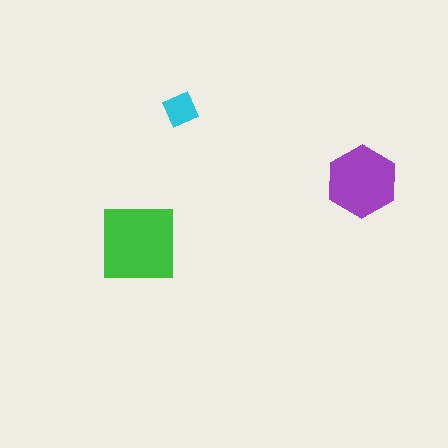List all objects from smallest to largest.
The cyan diamond, the purple hexagon, the green square.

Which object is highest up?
The cyan diamond is topmost.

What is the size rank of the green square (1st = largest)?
1st.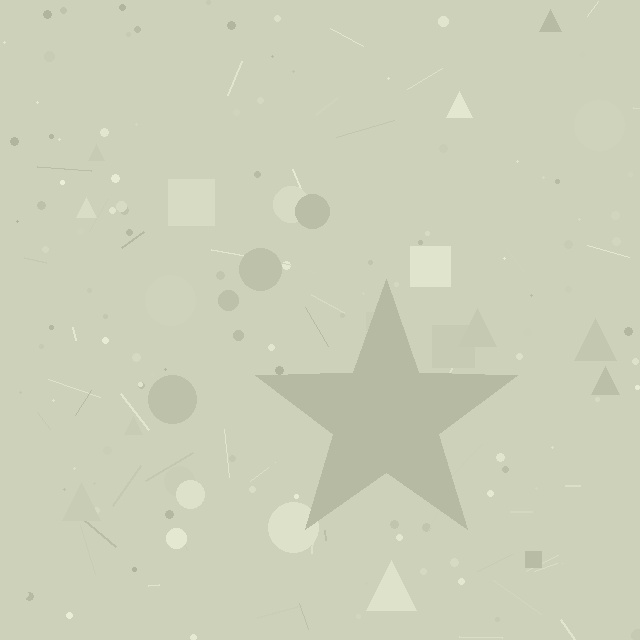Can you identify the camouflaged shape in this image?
The camouflaged shape is a star.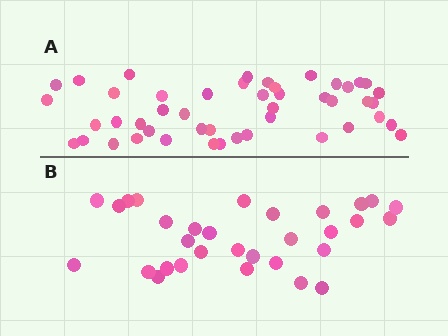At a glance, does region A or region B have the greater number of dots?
Region A (the top region) has more dots.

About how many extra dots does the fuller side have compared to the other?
Region A has approximately 15 more dots than region B.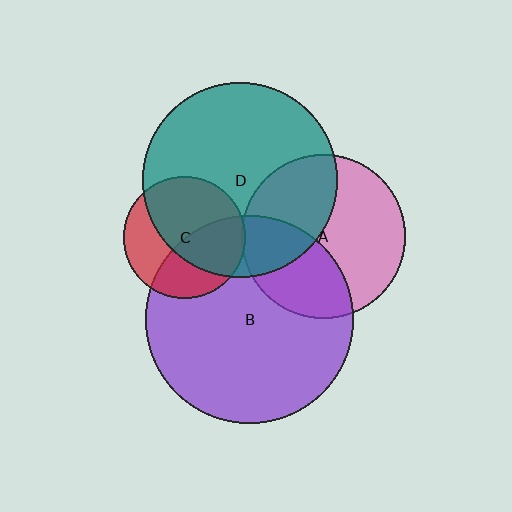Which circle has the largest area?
Circle B (purple).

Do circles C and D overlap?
Yes.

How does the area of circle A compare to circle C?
Approximately 1.8 times.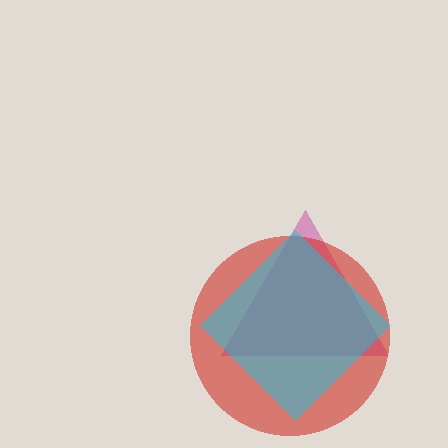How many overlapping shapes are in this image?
There are 3 overlapping shapes in the image.